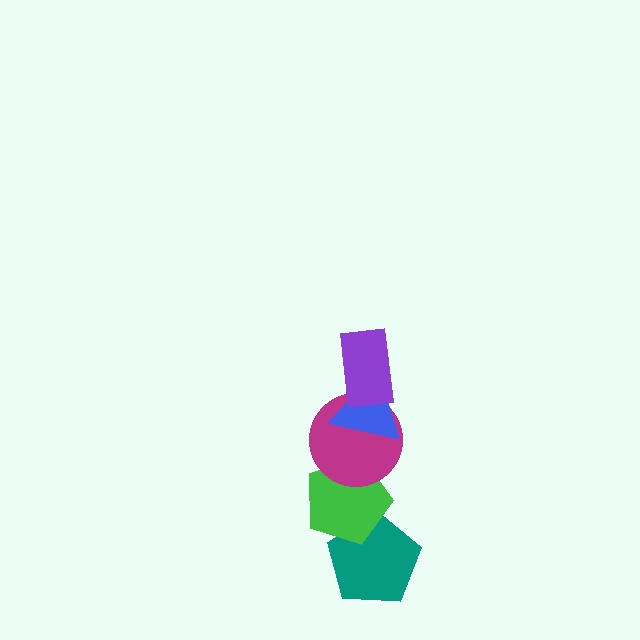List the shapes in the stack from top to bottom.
From top to bottom: the purple rectangle, the blue triangle, the magenta circle, the green pentagon, the teal pentagon.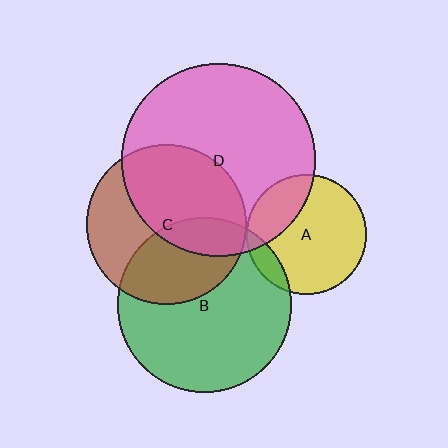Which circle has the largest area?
Circle D (pink).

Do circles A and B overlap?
Yes.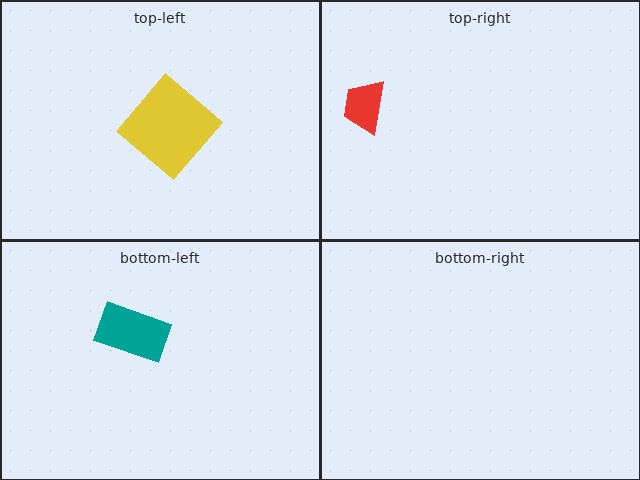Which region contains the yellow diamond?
The top-left region.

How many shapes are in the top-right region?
1.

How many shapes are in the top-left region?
1.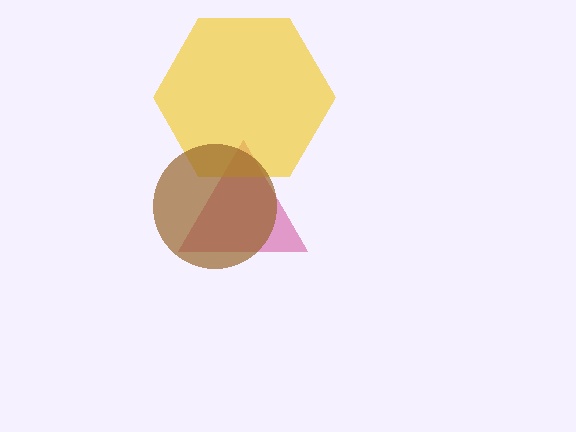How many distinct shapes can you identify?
There are 3 distinct shapes: a magenta triangle, a yellow hexagon, a brown circle.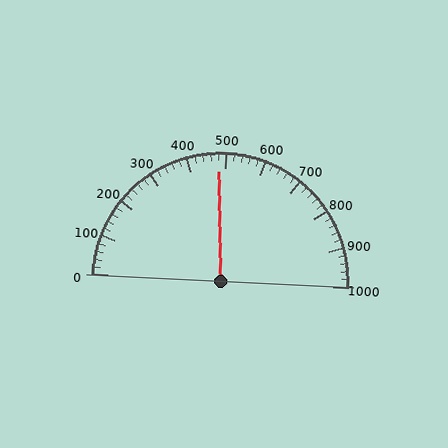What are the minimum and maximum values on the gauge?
The gauge ranges from 0 to 1000.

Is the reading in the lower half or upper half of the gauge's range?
The reading is in the lower half of the range (0 to 1000).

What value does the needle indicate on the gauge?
The needle indicates approximately 480.